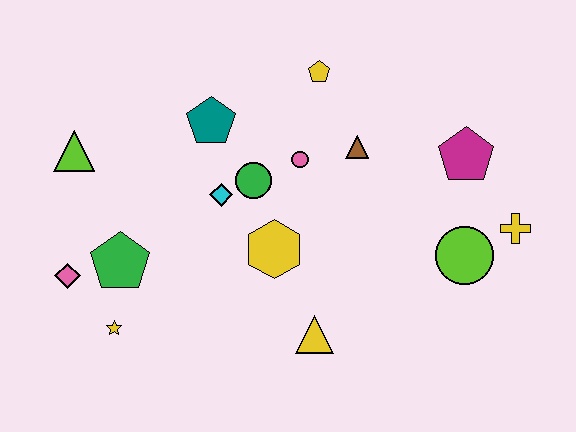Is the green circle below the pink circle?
Yes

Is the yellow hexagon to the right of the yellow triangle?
No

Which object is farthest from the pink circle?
The pink diamond is farthest from the pink circle.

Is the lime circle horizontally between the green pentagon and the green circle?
No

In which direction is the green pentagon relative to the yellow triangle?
The green pentagon is to the left of the yellow triangle.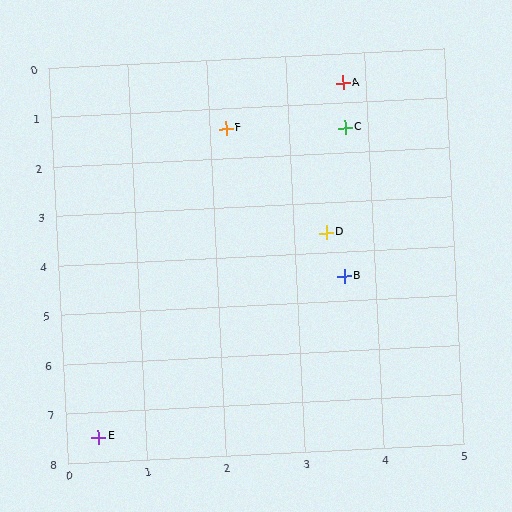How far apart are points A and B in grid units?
Points A and B are about 3.9 grid units apart.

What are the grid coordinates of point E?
Point E is at approximately (0.4, 7.5).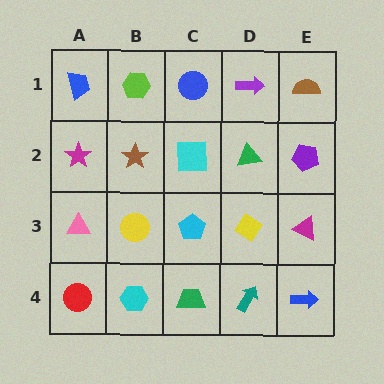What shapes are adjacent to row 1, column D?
A green triangle (row 2, column D), a blue circle (row 1, column C), a brown semicircle (row 1, column E).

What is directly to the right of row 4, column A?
A cyan hexagon.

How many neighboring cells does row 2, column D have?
4.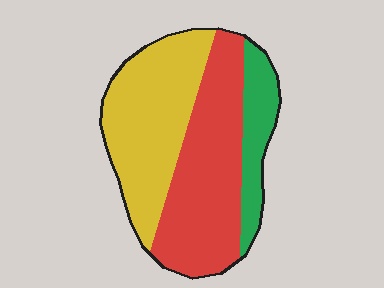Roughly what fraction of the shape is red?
Red covers 44% of the shape.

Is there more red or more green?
Red.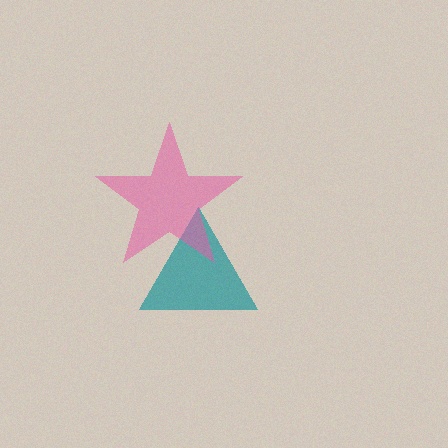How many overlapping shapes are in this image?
There are 2 overlapping shapes in the image.